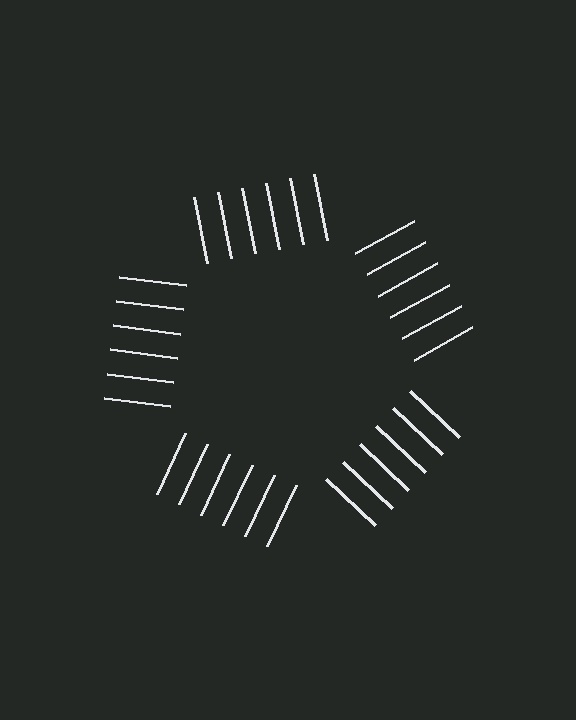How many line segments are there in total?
30 — 6 along each of the 5 edges.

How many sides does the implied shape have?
5 sides — the line-ends trace a pentagon.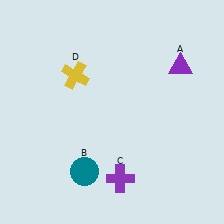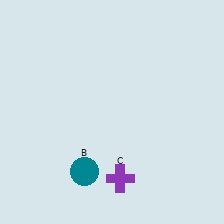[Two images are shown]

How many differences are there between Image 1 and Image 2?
There are 2 differences between the two images.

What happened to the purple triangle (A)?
The purple triangle (A) was removed in Image 2. It was in the top-right area of Image 1.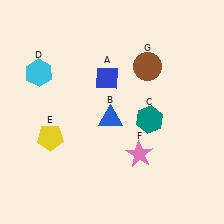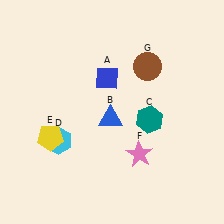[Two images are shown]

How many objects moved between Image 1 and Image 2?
1 object moved between the two images.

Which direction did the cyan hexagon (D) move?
The cyan hexagon (D) moved down.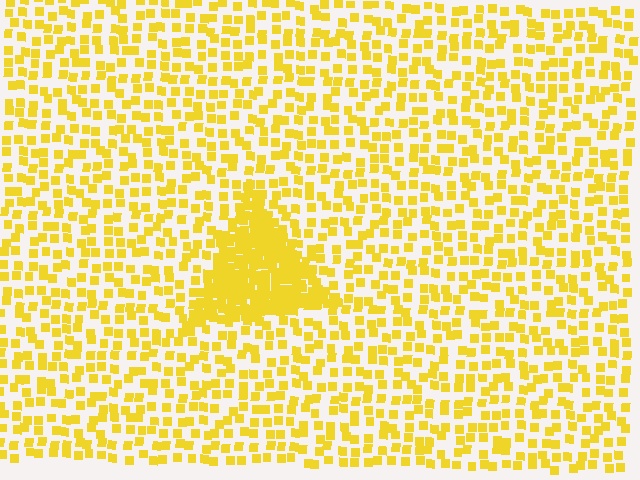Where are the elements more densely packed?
The elements are more densely packed inside the triangle boundary.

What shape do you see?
I see a triangle.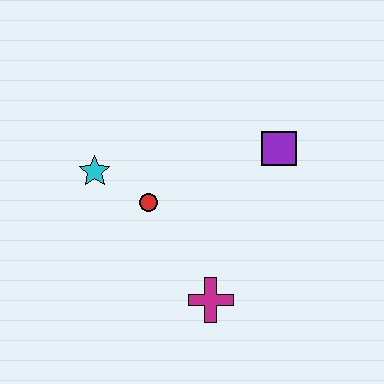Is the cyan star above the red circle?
Yes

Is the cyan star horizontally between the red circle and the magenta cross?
No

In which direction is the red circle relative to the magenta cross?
The red circle is above the magenta cross.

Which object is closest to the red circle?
The cyan star is closest to the red circle.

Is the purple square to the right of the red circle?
Yes